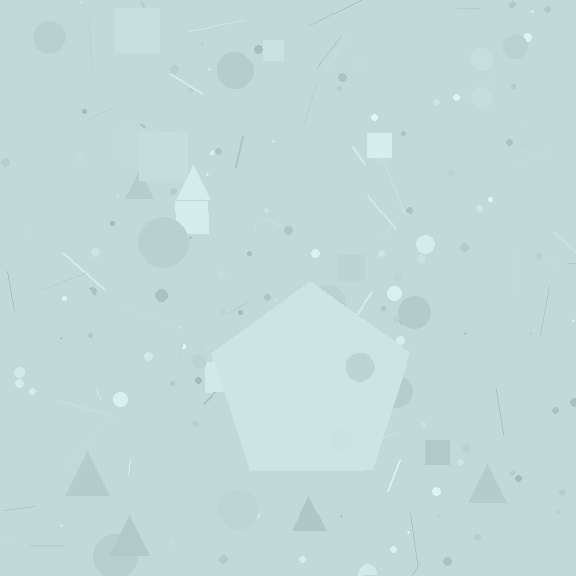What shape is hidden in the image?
A pentagon is hidden in the image.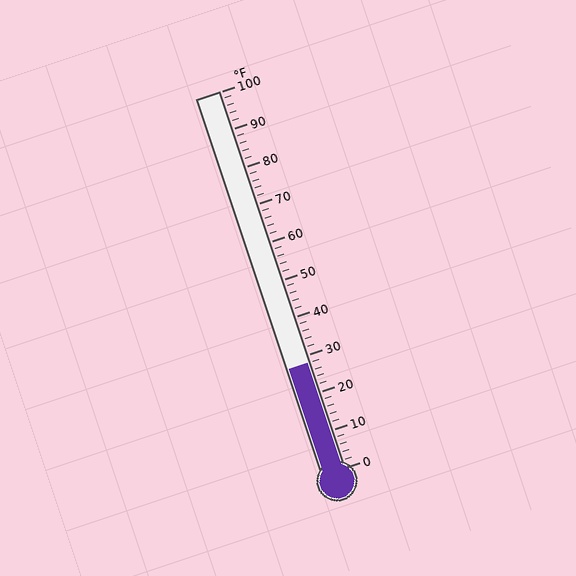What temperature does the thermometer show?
The thermometer shows approximately 28°F.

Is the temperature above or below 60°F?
The temperature is below 60°F.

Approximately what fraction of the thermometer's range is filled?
The thermometer is filled to approximately 30% of its range.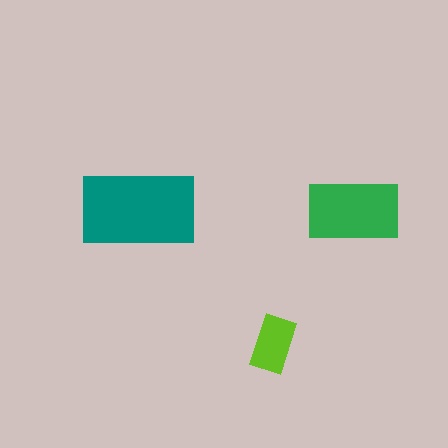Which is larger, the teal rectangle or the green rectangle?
The teal one.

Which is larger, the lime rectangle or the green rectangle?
The green one.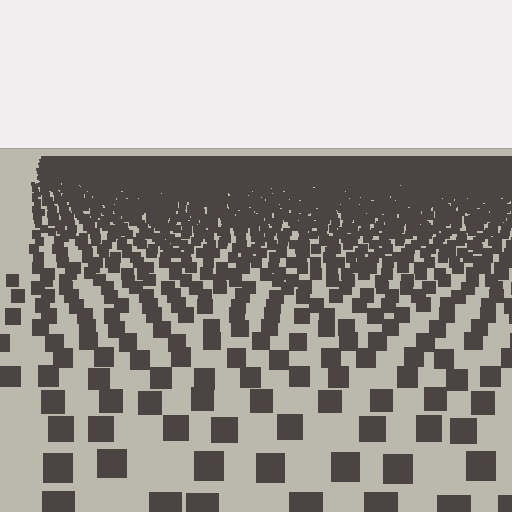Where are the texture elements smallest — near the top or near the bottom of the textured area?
Near the top.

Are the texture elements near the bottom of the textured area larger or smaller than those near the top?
Larger. Near the bottom, elements are closer to the viewer and appear at a bigger on-screen size.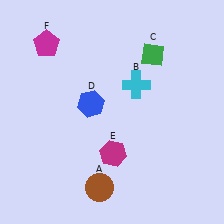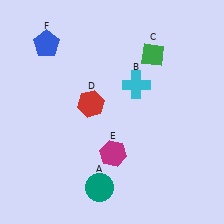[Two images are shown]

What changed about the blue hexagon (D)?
In Image 1, D is blue. In Image 2, it changed to red.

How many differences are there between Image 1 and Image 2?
There are 3 differences between the two images.